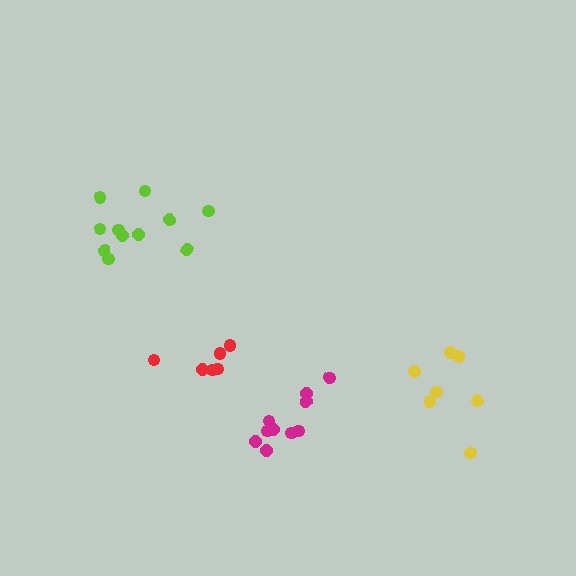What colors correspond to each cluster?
The clusters are colored: red, yellow, magenta, lime.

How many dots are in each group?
Group 1: 6 dots, Group 2: 7 dots, Group 3: 10 dots, Group 4: 11 dots (34 total).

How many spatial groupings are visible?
There are 4 spatial groupings.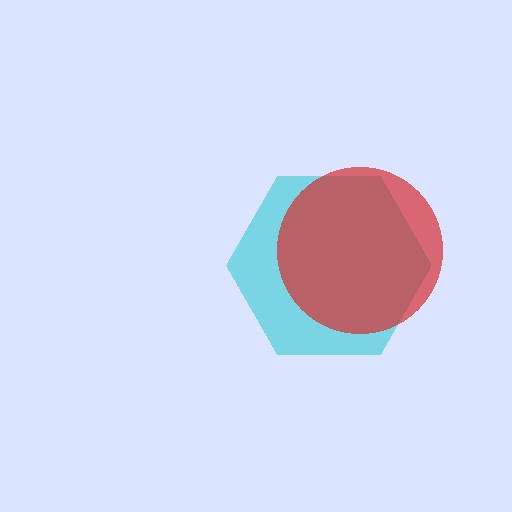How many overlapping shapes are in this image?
There are 2 overlapping shapes in the image.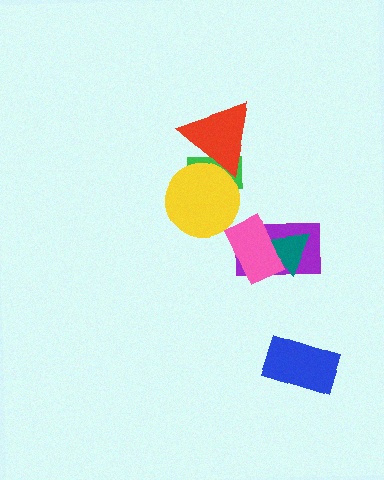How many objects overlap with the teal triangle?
2 objects overlap with the teal triangle.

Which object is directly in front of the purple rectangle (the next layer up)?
The teal triangle is directly in front of the purple rectangle.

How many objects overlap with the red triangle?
2 objects overlap with the red triangle.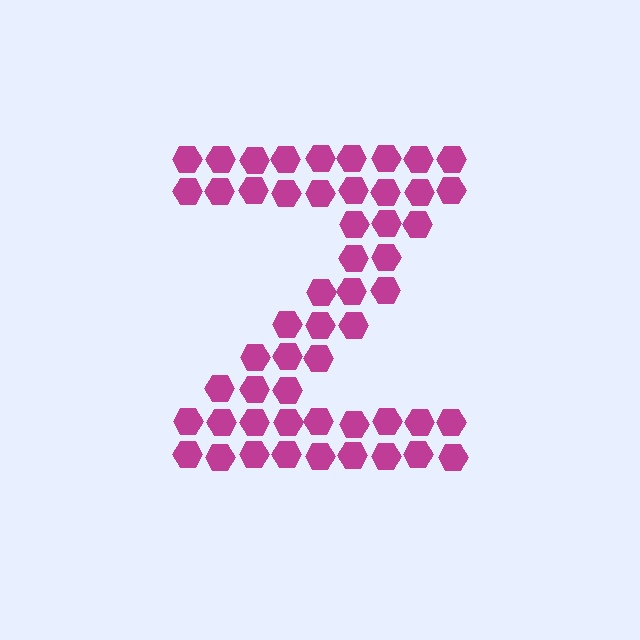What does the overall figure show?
The overall figure shows the letter Z.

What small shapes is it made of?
It is made of small hexagons.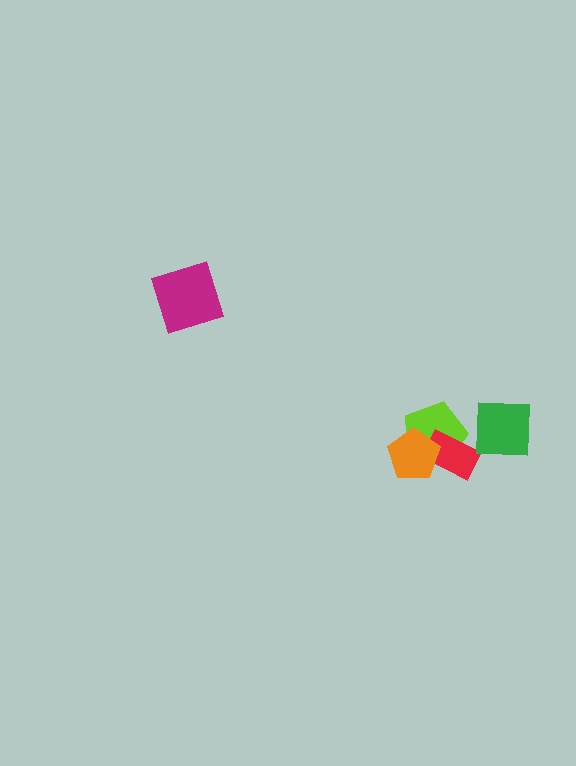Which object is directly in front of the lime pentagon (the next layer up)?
The red rectangle is directly in front of the lime pentagon.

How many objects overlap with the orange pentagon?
2 objects overlap with the orange pentagon.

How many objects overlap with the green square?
0 objects overlap with the green square.